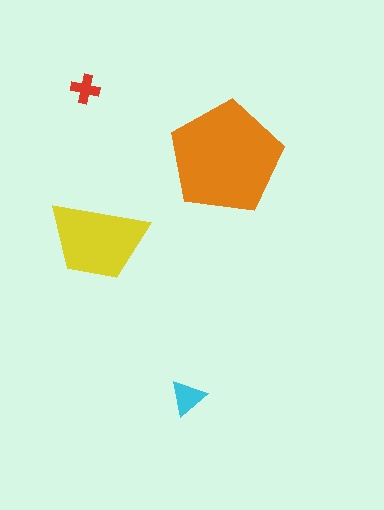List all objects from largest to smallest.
The orange pentagon, the yellow trapezoid, the cyan triangle, the red cross.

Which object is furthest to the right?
The orange pentagon is rightmost.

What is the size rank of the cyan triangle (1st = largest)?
3rd.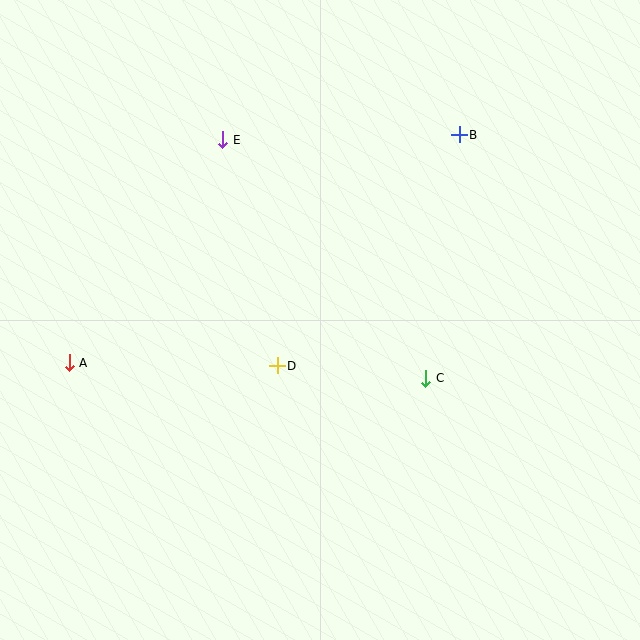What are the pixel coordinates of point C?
Point C is at (426, 378).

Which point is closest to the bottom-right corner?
Point C is closest to the bottom-right corner.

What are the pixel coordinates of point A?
Point A is at (69, 363).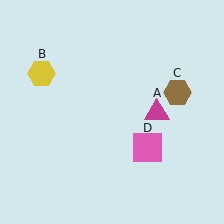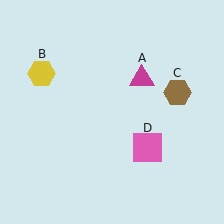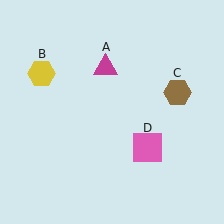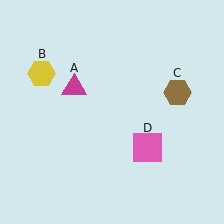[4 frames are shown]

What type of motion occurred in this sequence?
The magenta triangle (object A) rotated counterclockwise around the center of the scene.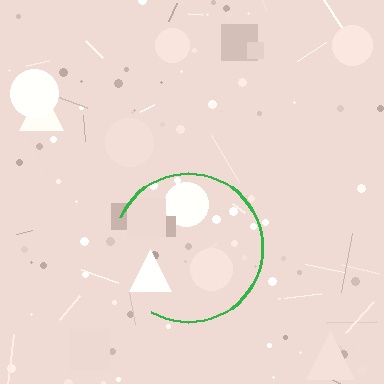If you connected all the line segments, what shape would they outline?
They would outline a circle.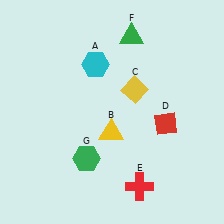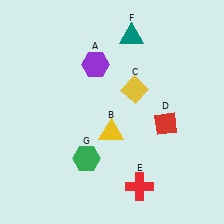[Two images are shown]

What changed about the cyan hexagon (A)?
In Image 1, A is cyan. In Image 2, it changed to purple.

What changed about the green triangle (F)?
In Image 1, F is green. In Image 2, it changed to teal.